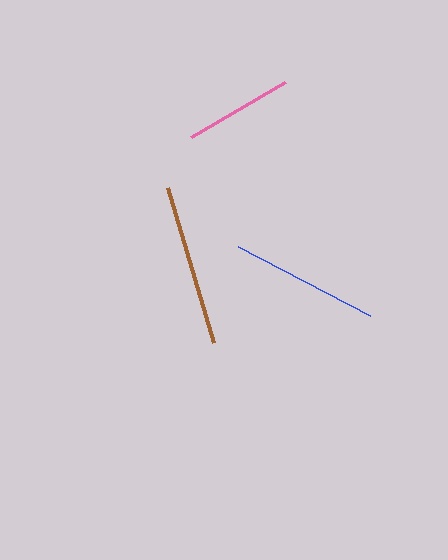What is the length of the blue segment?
The blue segment is approximately 148 pixels long.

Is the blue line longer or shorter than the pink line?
The blue line is longer than the pink line.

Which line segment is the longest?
The brown line is the longest at approximately 162 pixels.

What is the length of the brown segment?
The brown segment is approximately 162 pixels long.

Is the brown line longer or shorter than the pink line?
The brown line is longer than the pink line.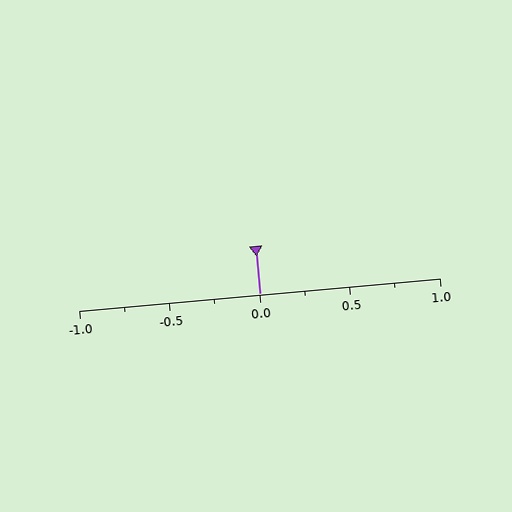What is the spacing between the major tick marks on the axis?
The major ticks are spaced 0.5 apart.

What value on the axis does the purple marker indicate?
The marker indicates approximately 0.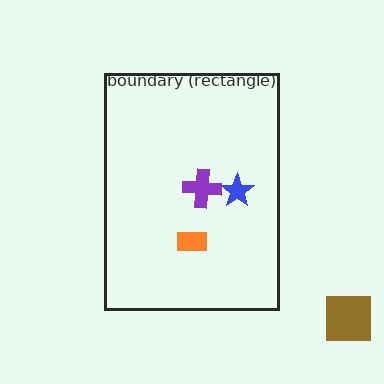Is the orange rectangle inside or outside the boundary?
Inside.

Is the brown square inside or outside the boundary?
Outside.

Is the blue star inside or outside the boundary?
Inside.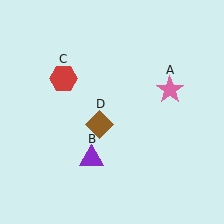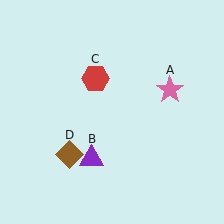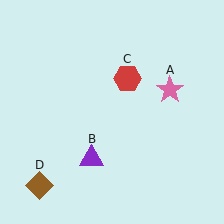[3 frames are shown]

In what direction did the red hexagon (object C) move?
The red hexagon (object C) moved right.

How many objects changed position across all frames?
2 objects changed position: red hexagon (object C), brown diamond (object D).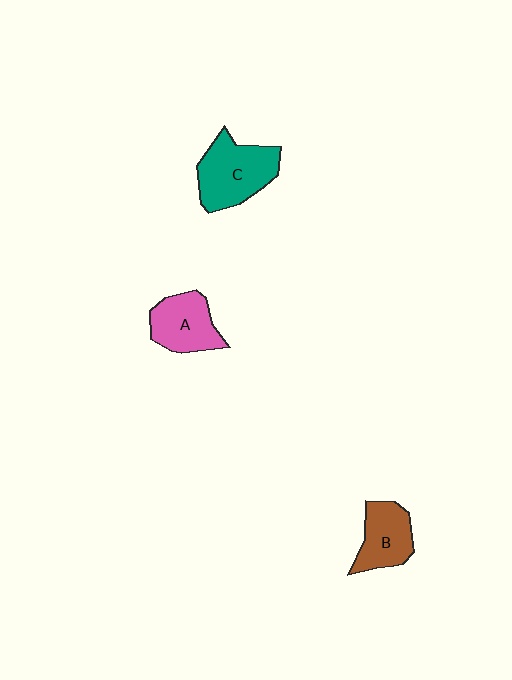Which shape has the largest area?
Shape C (teal).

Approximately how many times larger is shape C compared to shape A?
Approximately 1.3 times.